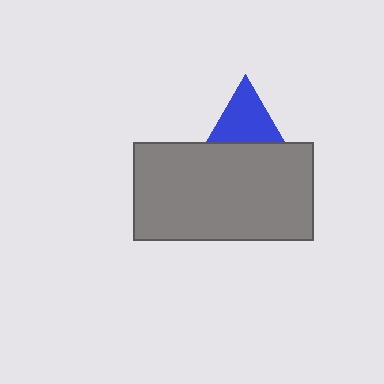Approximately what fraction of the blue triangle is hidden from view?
Roughly 45% of the blue triangle is hidden behind the gray rectangle.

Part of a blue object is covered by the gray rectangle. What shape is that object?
It is a triangle.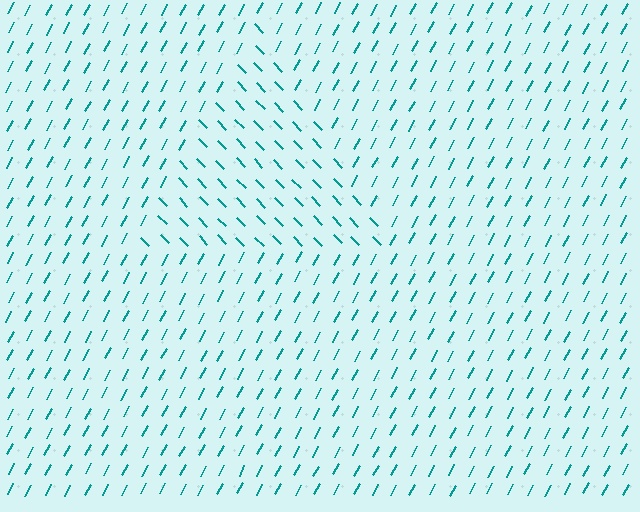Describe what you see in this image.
The image is filled with small teal line segments. A triangle region in the image has lines oriented differently from the surrounding lines, creating a visible texture boundary.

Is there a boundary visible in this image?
Yes, there is a texture boundary formed by a change in line orientation.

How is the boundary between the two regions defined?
The boundary is defined purely by a change in line orientation (approximately 72 degrees difference). All lines are the same color and thickness.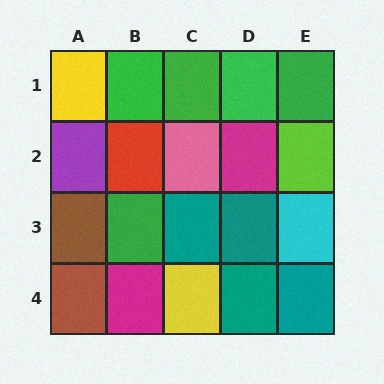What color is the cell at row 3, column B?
Green.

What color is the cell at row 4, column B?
Magenta.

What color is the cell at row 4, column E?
Teal.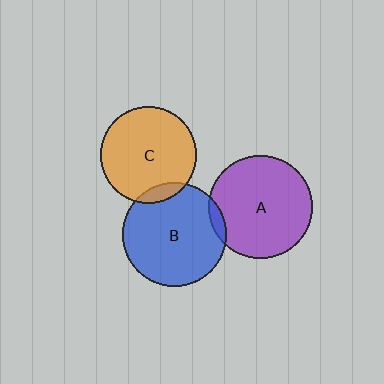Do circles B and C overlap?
Yes.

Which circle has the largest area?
Circle B (blue).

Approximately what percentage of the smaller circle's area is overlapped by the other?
Approximately 10%.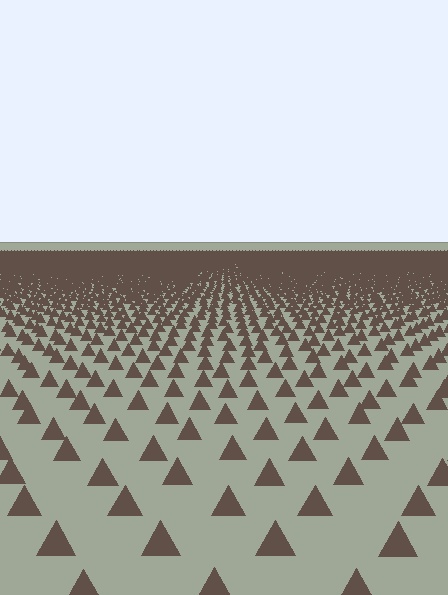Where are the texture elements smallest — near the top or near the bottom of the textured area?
Near the top.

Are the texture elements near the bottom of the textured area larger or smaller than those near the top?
Larger. Near the bottom, elements are closer to the viewer and appear at a bigger on-screen size.